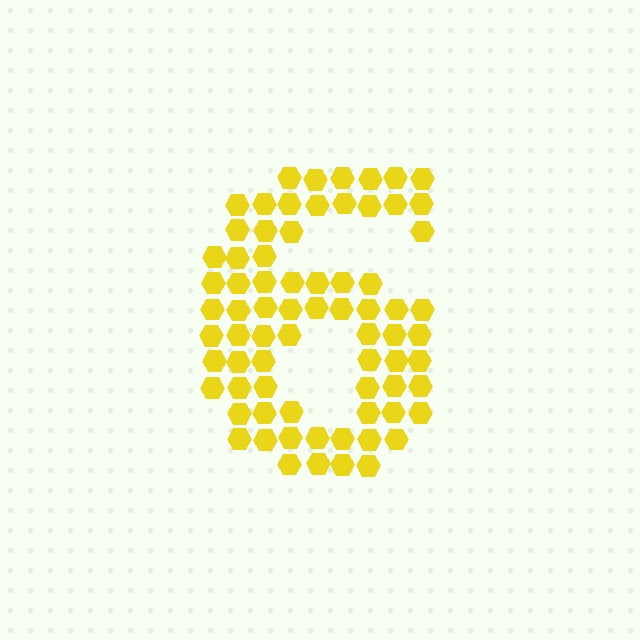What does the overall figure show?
The overall figure shows the digit 6.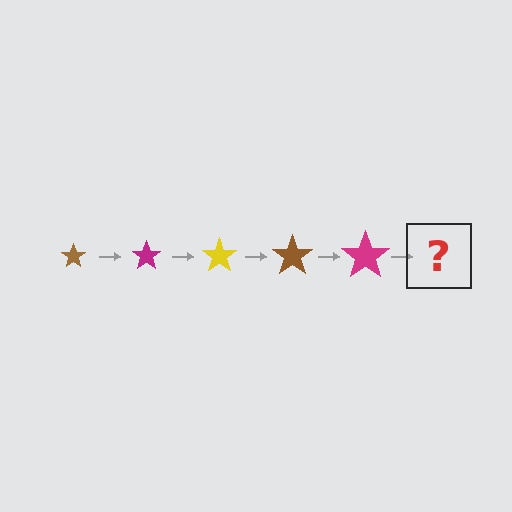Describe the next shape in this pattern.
It should be a yellow star, larger than the previous one.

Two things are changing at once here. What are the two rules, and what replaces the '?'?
The two rules are that the star grows larger each step and the color cycles through brown, magenta, and yellow. The '?' should be a yellow star, larger than the previous one.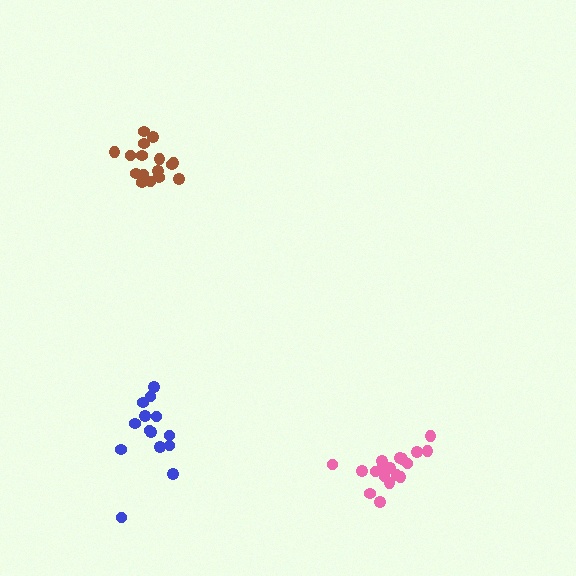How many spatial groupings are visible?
There are 3 spatial groupings.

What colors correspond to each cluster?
The clusters are colored: brown, blue, pink.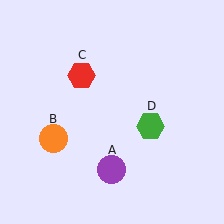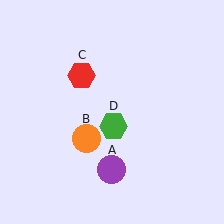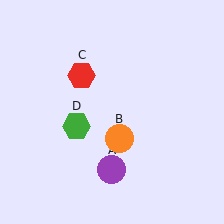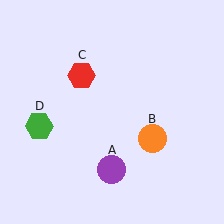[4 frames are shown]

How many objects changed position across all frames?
2 objects changed position: orange circle (object B), green hexagon (object D).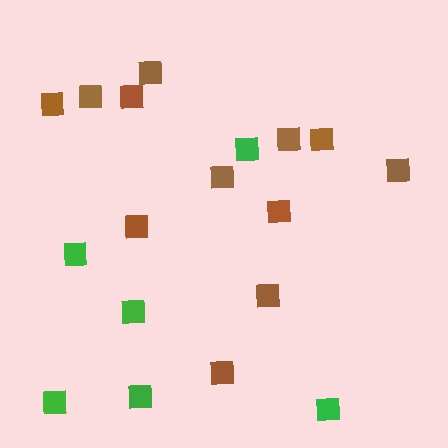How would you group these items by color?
There are 2 groups: one group of green squares (6) and one group of brown squares (12).